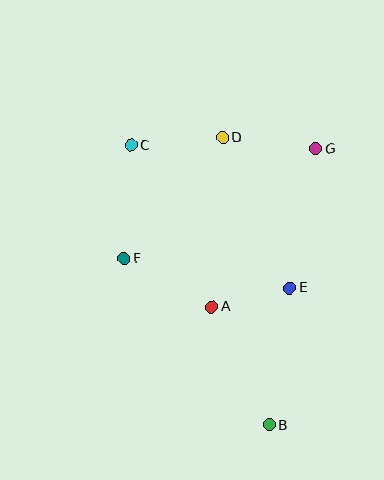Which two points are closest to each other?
Points A and E are closest to each other.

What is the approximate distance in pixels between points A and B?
The distance between A and B is approximately 131 pixels.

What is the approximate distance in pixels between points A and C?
The distance between A and C is approximately 181 pixels.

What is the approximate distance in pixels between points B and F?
The distance between B and F is approximately 220 pixels.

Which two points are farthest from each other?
Points B and C are farthest from each other.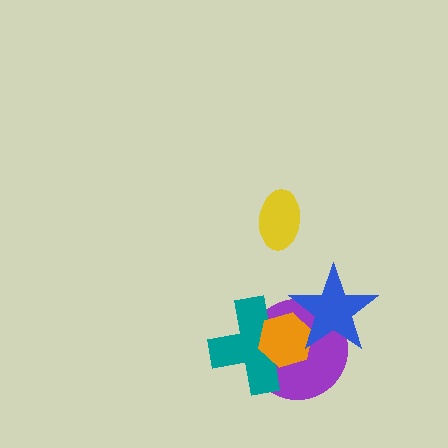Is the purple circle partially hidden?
Yes, it is partially covered by another shape.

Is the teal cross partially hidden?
Yes, it is partially covered by another shape.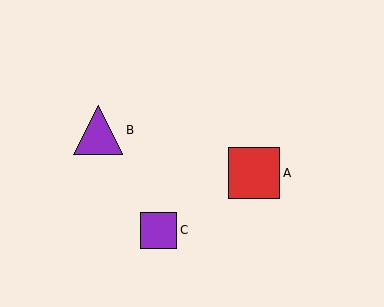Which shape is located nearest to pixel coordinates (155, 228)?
The purple square (labeled C) at (158, 230) is nearest to that location.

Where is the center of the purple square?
The center of the purple square is at (158, 230).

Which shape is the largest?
The red square (labeled A) is the largest.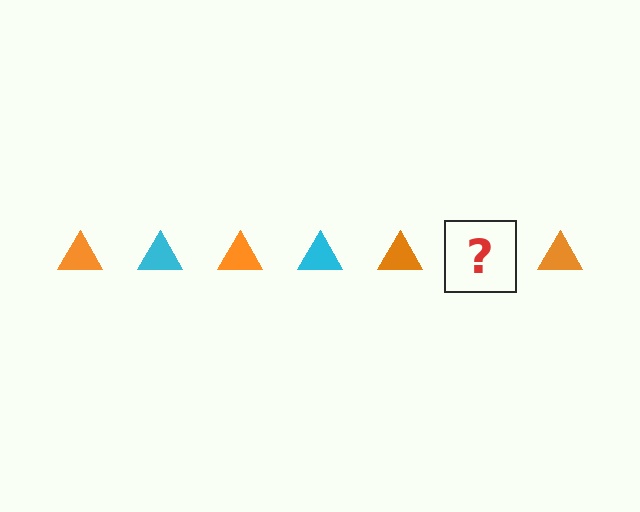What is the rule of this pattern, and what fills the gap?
The rule is that the pattern cycles through orange, cyan triangles. The gap should be filled with a cyan triangle.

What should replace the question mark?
The question mark should be replaced with a cyan triangle.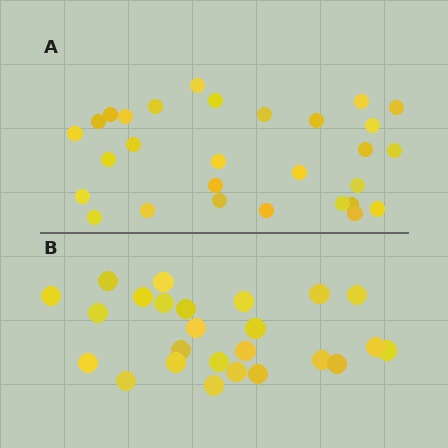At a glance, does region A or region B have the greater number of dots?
Region A (the top region) has more dots.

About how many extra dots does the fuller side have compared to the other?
Region A has about 4 more dots than region B.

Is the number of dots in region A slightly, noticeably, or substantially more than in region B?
Region A has only slightly more — the two regions are fairly close. The ratio is roughly 1.2 to 1.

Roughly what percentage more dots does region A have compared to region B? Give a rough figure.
About 15% more.